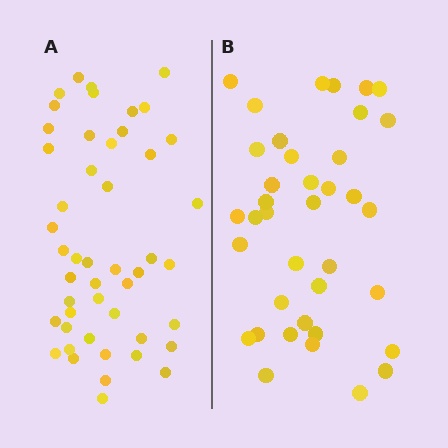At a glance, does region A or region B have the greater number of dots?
Region A (the left region) has more dots.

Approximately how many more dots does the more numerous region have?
Region A has roughly 10 or so more dots than region B.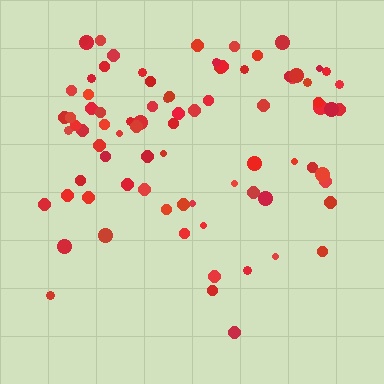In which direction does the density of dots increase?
From bottom to top, with the top side densest.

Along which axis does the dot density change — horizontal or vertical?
Vertical.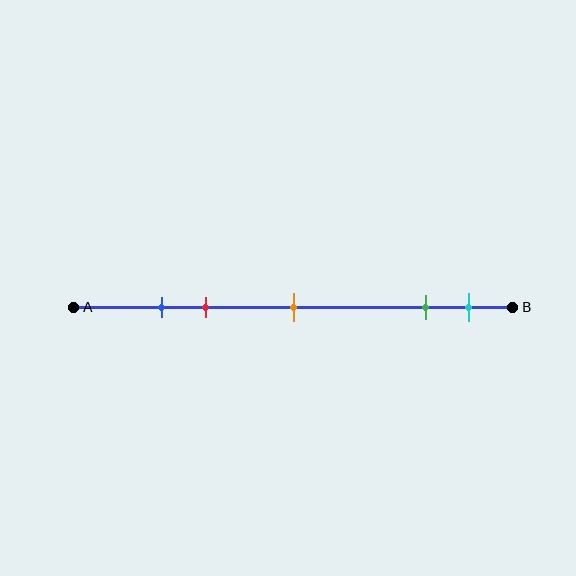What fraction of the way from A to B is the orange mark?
The orange mark is approximately 50% (0.5) of the way from A to B.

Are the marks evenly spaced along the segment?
No, the marks are not evenly spaced.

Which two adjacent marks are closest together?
The blue and red marks are the closest adjacent pair.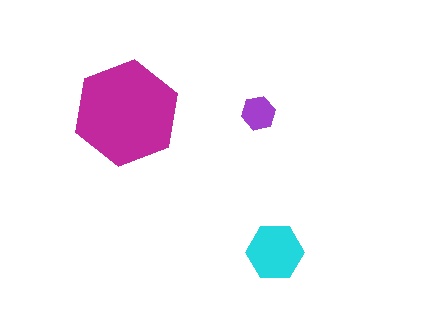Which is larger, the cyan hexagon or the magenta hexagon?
The magenta one.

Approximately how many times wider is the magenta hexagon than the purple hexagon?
About 3 times wider.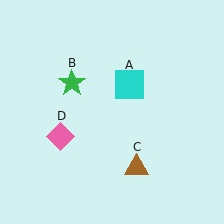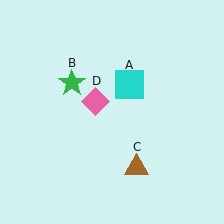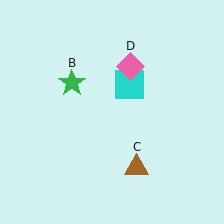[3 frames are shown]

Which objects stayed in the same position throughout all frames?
Cyan square (object A) and green star (object B) and brown triangle (object C) remained stationary.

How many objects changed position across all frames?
1 object changed position: pink diamond (object D).